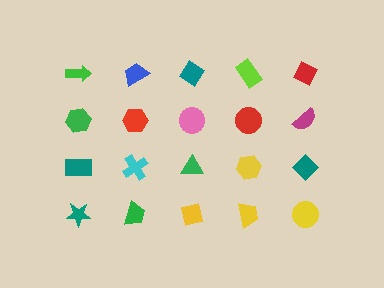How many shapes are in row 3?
5 shapes.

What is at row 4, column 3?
A yellow square.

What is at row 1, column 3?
A teal diamond.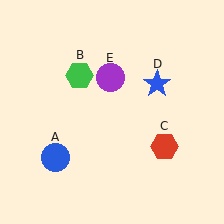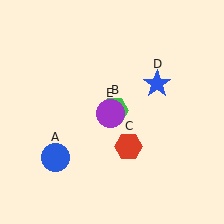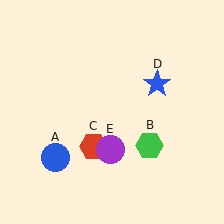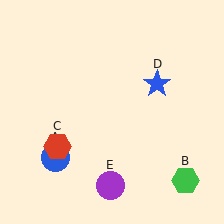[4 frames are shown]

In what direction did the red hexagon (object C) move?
The red hexagon (object C) moved left.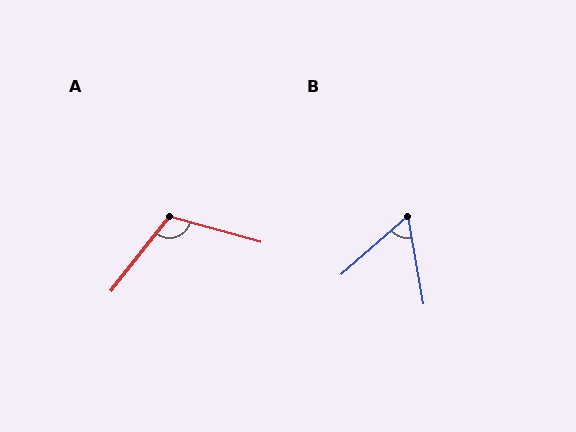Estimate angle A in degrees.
Approximately 113 degrees.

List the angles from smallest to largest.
B (59°), A (113°).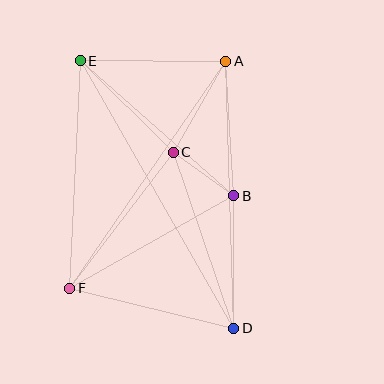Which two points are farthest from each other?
Points D and E are farthest from each other.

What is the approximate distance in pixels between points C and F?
The distance between C and F is approximately 171 pixels.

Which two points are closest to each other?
Points B and C are closest to each other.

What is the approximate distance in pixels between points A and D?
The distance between A and D is approximately 267 pixels.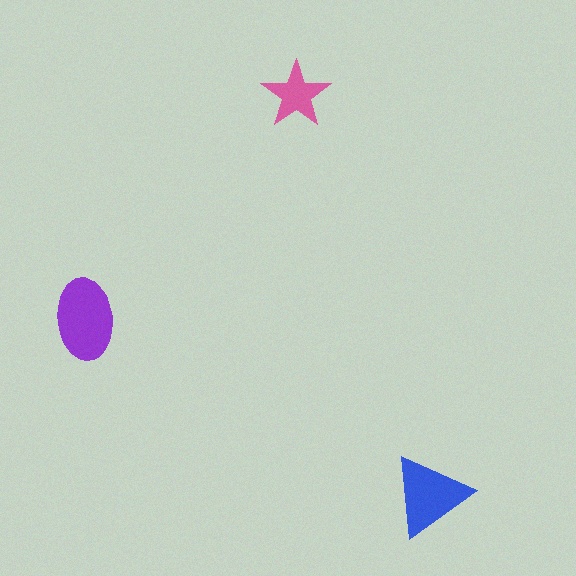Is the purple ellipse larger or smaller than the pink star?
Larger.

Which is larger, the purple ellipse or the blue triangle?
The purple ellipse.